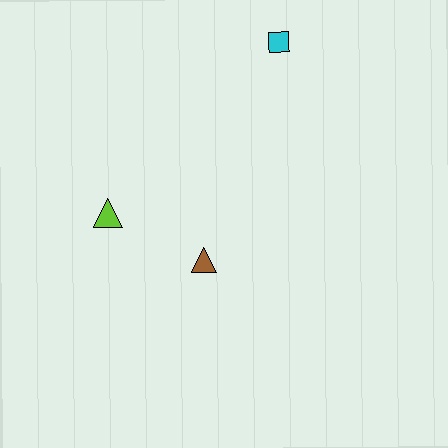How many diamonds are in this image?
There are no diamonds.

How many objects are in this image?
There are 3 objects.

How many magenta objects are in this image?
There are no magenta objects.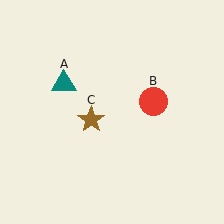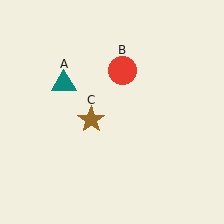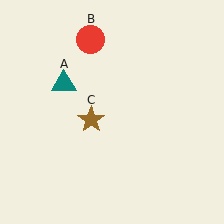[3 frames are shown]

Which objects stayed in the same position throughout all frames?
Teal triangle (object A) and brown star (object C) remained stationary.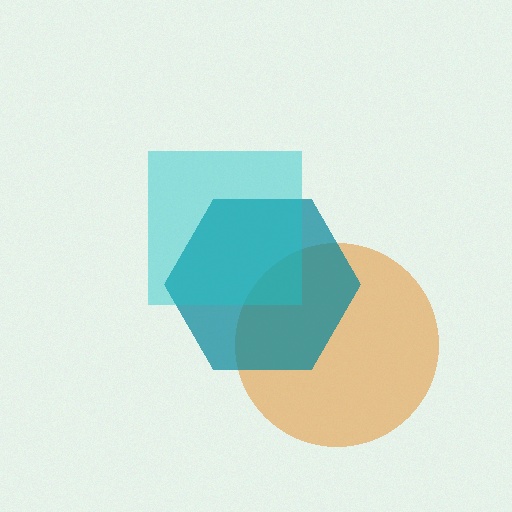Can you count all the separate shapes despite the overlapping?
Yes, there are 3 separate shapes.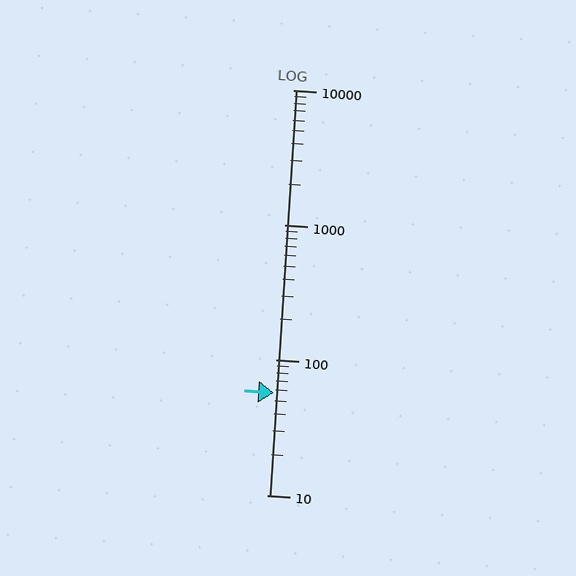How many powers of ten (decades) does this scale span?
The scale spans 3 decades, from 10 to 10000.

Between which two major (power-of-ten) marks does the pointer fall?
The pointer is between 10 and 100.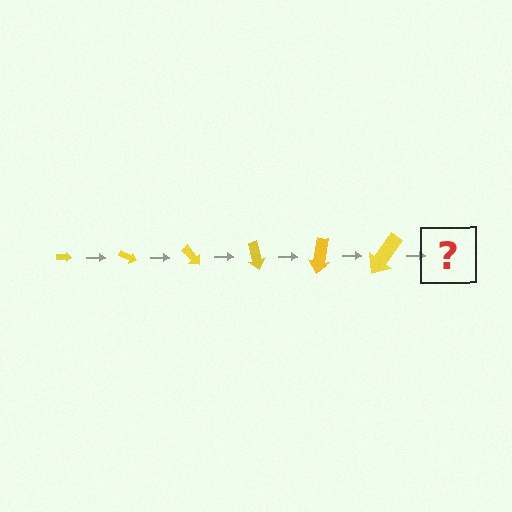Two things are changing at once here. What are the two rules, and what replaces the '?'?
The two rules are that the arrow grows larger each step and it rotates 25 degrees each step. The '?' should be an arrow, larger than the previous one and rotated 150 degrees from the start.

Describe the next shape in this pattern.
It should be an arrow, larger than the previous one and rotated 150 degrees from the start.